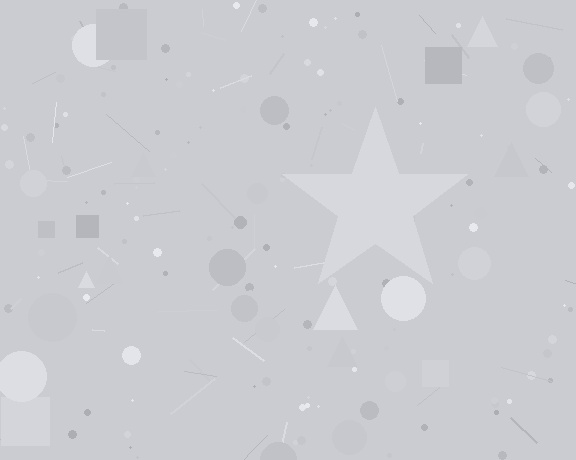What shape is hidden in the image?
A star is hidden in the image.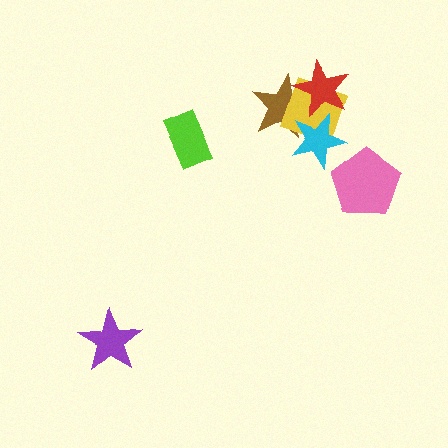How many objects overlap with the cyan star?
3 objects overlap with the cyan star.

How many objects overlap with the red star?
3 objects overlap with the red star.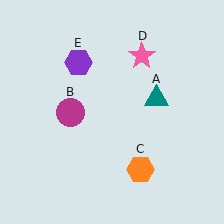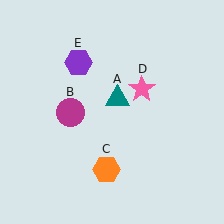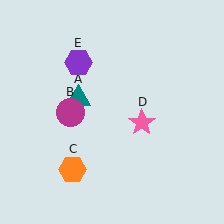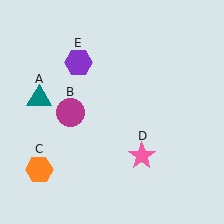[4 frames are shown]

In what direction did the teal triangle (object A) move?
The teal triangle (object A) moved left.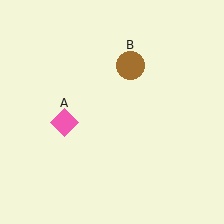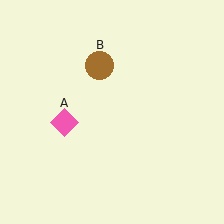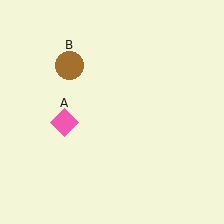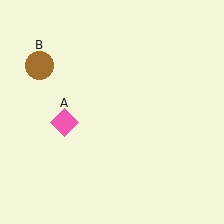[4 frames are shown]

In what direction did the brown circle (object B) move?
The brown circle (object B) moved left.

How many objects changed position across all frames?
1 object changed position: brown circle (object B).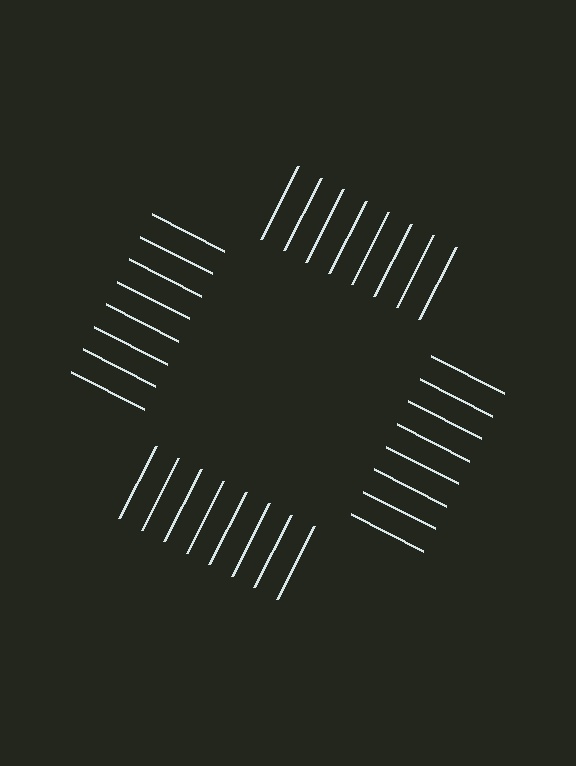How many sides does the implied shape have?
4 sides — the line-ends trace a square.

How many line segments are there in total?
32 — 8 along each of the 4 edges.